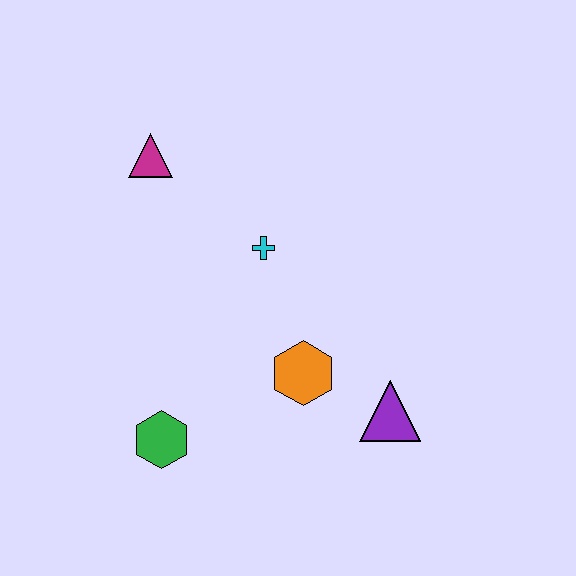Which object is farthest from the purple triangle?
The magenta triangle is farthest from the purple triangle.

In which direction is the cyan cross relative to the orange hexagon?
The cyan cross is above the orange hexagon.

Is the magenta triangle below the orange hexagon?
No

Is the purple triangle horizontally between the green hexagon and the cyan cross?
No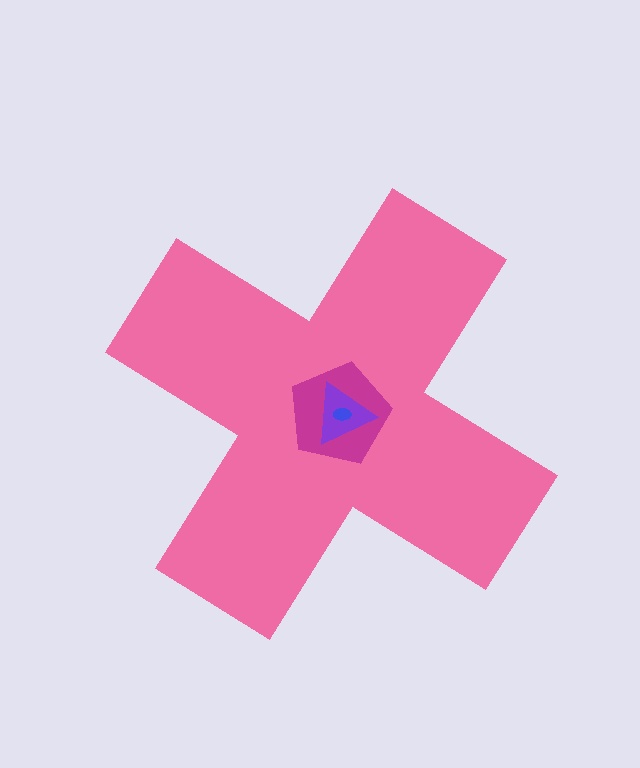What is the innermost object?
The blue ellipse.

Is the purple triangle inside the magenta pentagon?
Yes.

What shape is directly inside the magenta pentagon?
The purple triangle.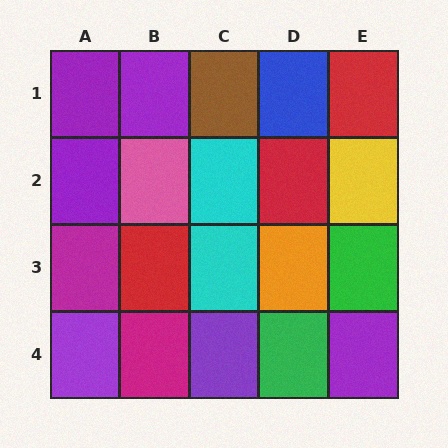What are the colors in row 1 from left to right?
Purple, purple, brown, blue, red.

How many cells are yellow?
1 cell is yellow.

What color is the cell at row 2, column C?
Cyan.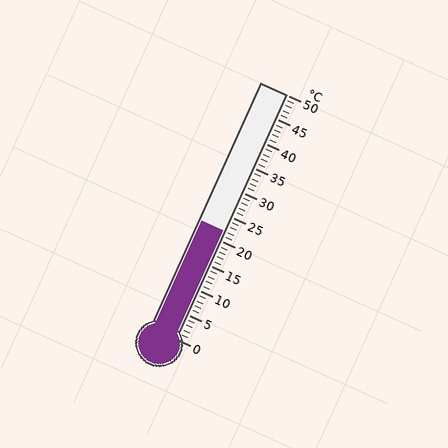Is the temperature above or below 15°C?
The temperature is above 15°C.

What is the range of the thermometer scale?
The thermometer scale ranges from 0°C to 50°C.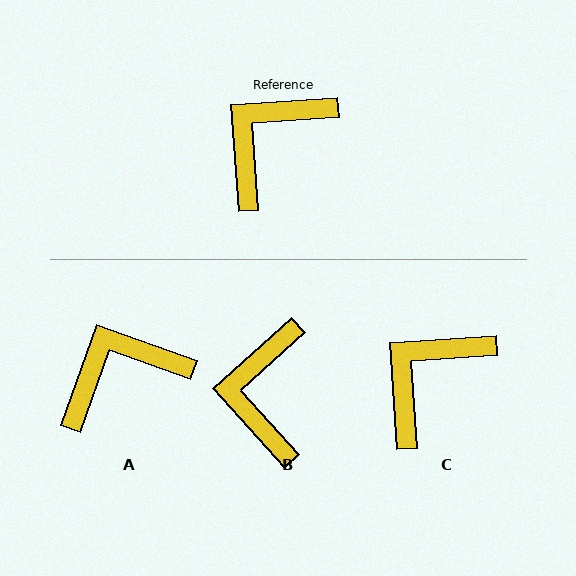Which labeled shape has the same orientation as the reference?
C.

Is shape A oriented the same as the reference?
No, it is off by about 24 degrees.